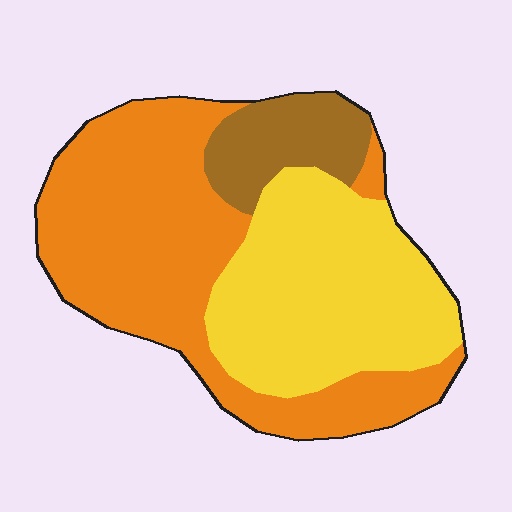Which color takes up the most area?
Orange, at roughly 50%.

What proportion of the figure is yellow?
Yellow takes up about three eighths (3/8) of the figure.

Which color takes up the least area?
Brown, at roughly 10%.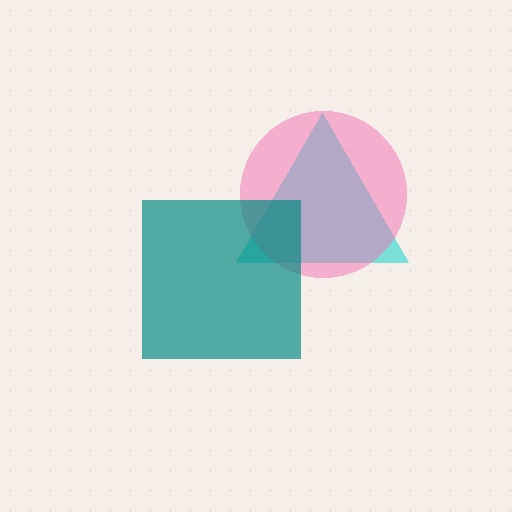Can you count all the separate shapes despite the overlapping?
Yes, there are 3 separate shapes.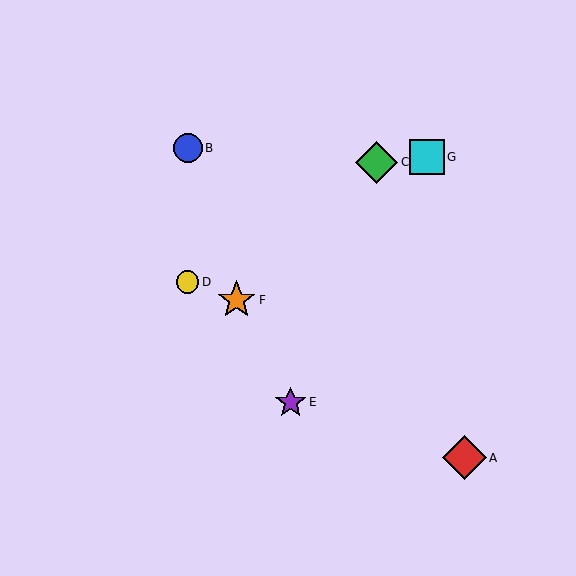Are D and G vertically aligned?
No, D is at x≈188 and G is at x≈427.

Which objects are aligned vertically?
Objects B, D are aligned vertically.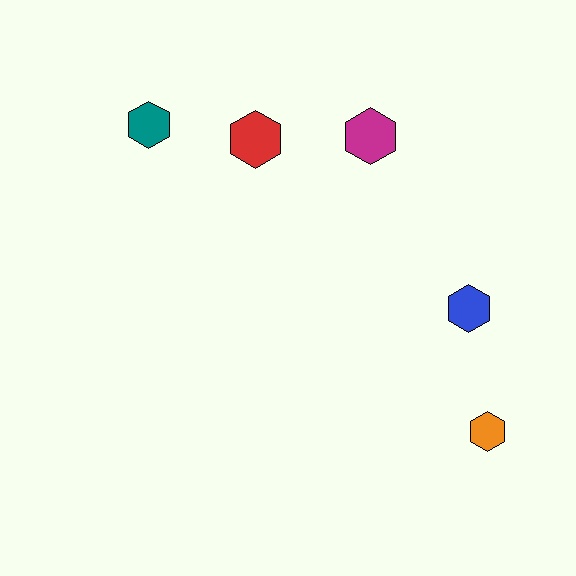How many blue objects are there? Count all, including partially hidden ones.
There is 1 blue object.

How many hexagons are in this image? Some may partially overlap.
There are 5 hexagons.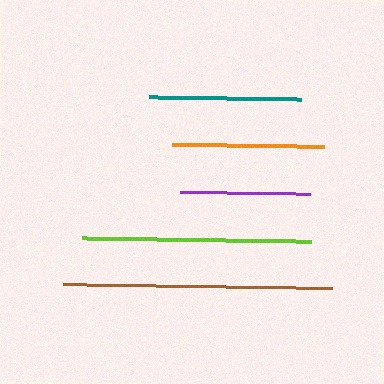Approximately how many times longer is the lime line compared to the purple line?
The lime line is approximately 1.8 times the length of the purple line.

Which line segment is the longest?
The brown line is the longest at approximately 269 pixels.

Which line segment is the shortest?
The purple line is the shortest at approximately 130 pixels.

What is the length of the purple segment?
The purple segment is approximately 130 pixels long.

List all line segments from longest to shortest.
From longest to shortest: brown, lime, teal, orange, purple.